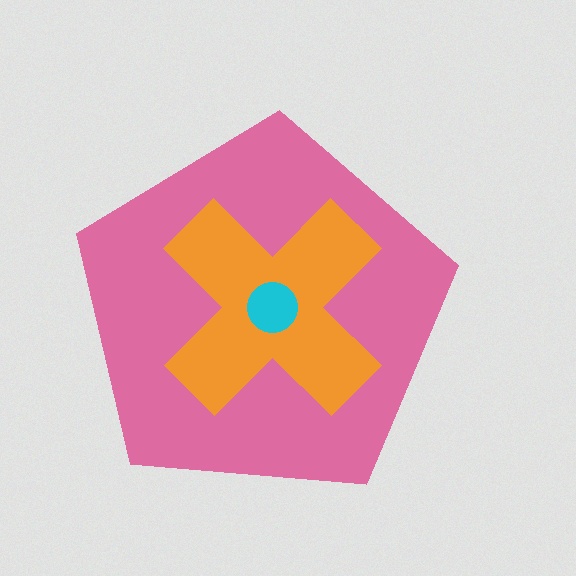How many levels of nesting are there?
3.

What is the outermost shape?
The pink pentagon.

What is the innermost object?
The cyan circle.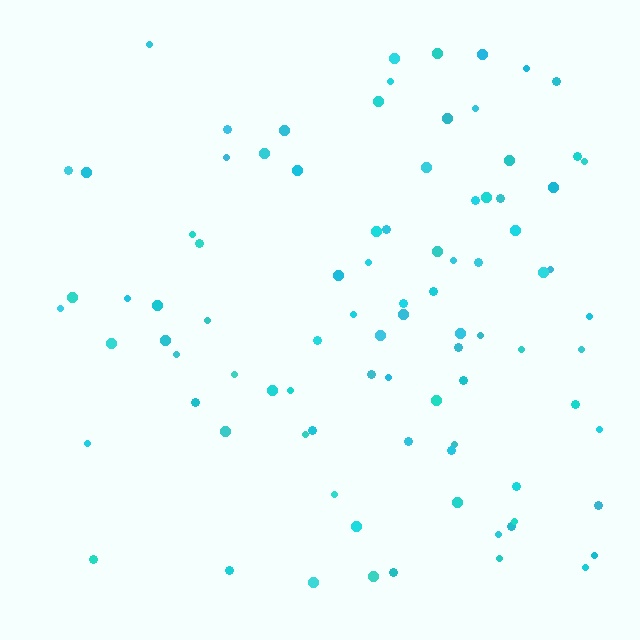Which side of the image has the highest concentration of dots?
The right.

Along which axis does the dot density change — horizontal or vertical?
Horizontal.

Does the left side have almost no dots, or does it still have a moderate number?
Still a moderate number, just noticeably fewer than the right.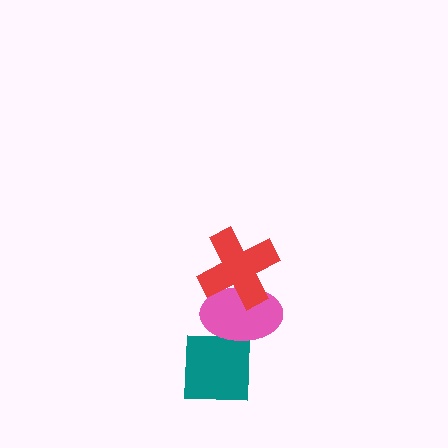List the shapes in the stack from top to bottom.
From top to bottom: the red cross, the pink ellipse, the teal square.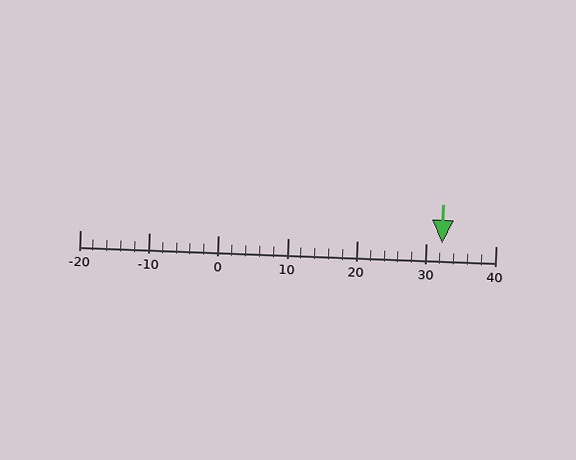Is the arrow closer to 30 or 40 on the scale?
The arrow is closer to 30.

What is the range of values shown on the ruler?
The ruler shows values from -20 to 40.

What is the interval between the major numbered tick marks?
The major tick marks are spaced 10 units apart.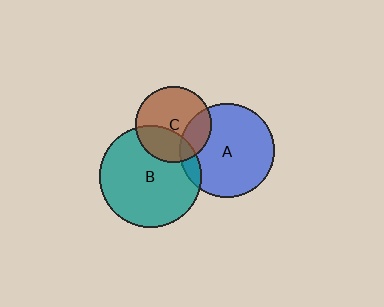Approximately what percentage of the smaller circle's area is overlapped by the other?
Approximately 25%.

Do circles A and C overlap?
Yes.